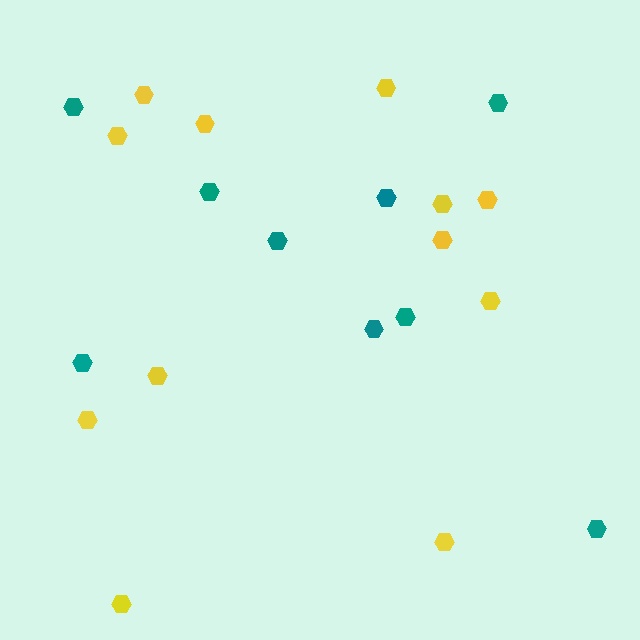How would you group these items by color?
There are 2 groups: one group of teal hexagons (9) and one group of yellow hexagons (12).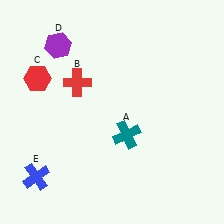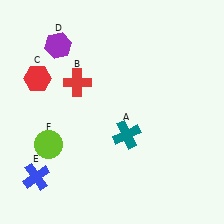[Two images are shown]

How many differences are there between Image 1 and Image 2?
There is 1 difference between the two images.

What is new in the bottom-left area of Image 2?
A lime circle (F) was added in the bottom-left area of Image 2.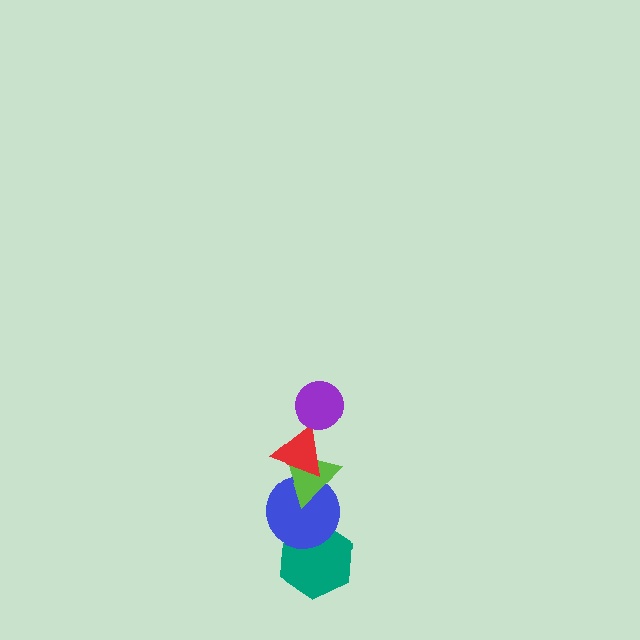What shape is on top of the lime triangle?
The red triangle is on top of the lime triangle.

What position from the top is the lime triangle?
The lime triangle is 3rd from the top.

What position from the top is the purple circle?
The purple circle is 1st from the top.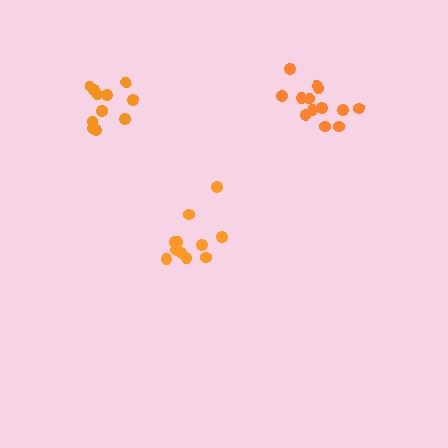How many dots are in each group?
Group 1: 13 dots, Group 2: 11 dots, Group 3: 11 dots (35 total).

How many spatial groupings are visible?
There are 3 spatial groupings.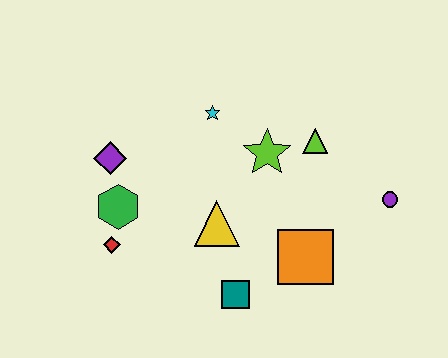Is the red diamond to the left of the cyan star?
Yes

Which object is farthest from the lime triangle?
The red diamond is farthest from the lime triangle.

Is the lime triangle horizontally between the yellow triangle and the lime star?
No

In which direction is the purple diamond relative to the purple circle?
The purple diamond is to the left of the purple circle.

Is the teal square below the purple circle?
Yes